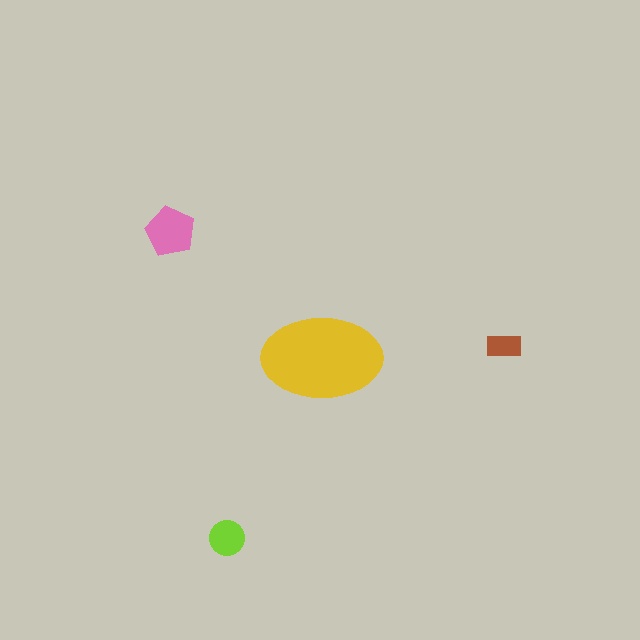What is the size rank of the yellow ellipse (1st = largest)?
1st.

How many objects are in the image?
There are 4 objects in the image.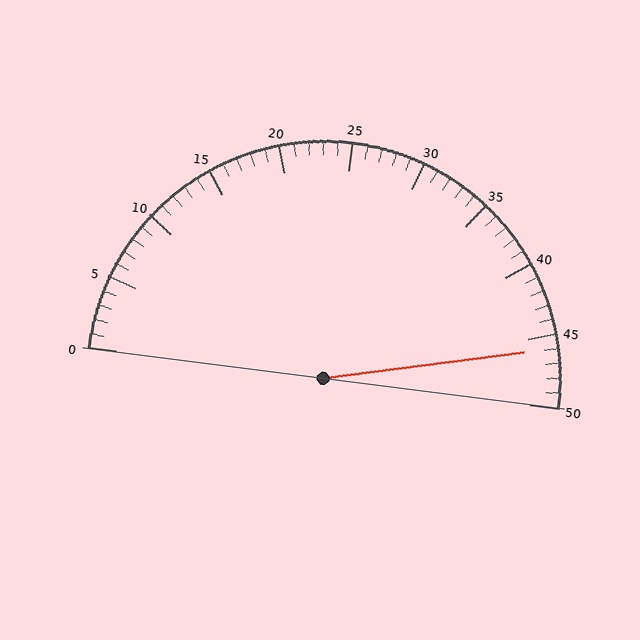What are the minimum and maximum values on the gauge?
The gauge ranges from 0 to 50.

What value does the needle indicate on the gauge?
The needle indicates approximately 46.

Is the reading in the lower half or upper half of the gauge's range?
The reading is in the upper half of the range (0 to 50).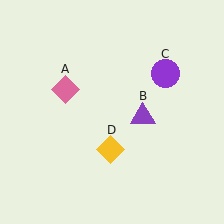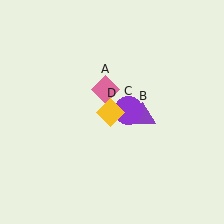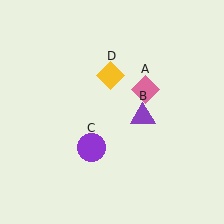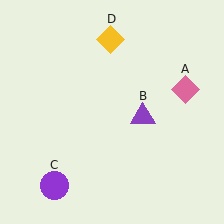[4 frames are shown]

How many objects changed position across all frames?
3 objects changed position: pink diamond (object A), purple circle (object C), yellow diamond (object D).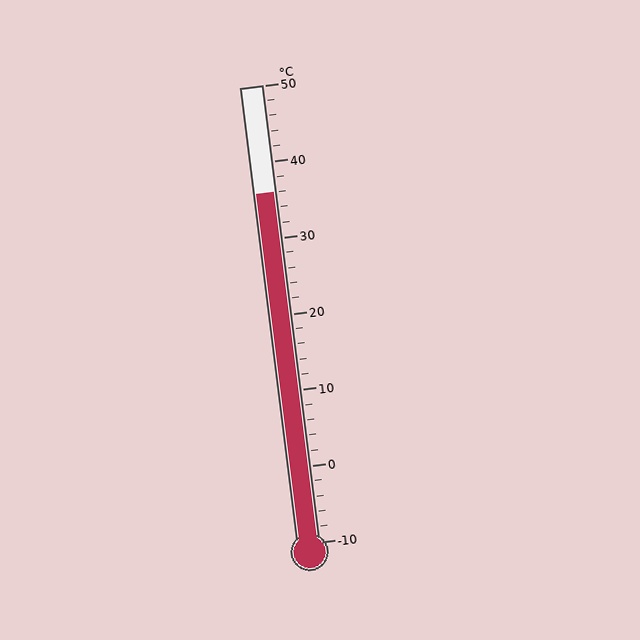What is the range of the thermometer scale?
The thermometer scale ranges from -10°C to 50°C.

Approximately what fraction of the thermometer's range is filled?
The thermometer is filled to approximately 75% of its range.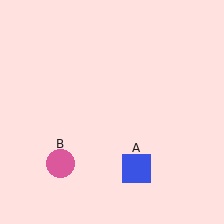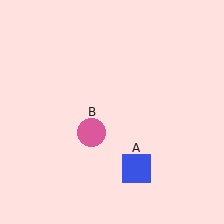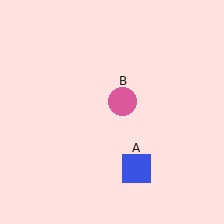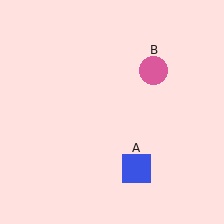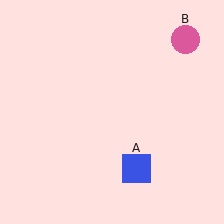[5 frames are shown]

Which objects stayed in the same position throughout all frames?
Blue square (object A) remained stationary.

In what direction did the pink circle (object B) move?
The pink circle (object B) moved up and to the right.